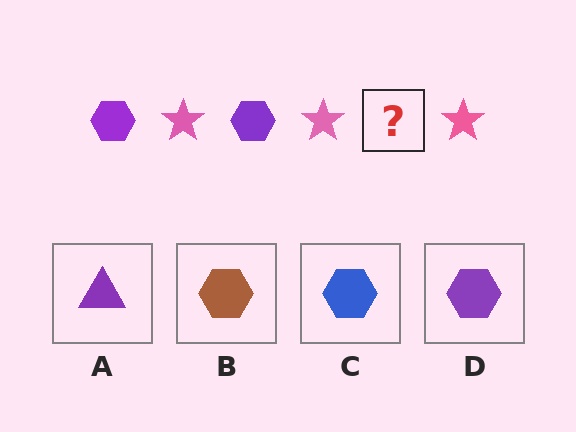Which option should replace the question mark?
Option D.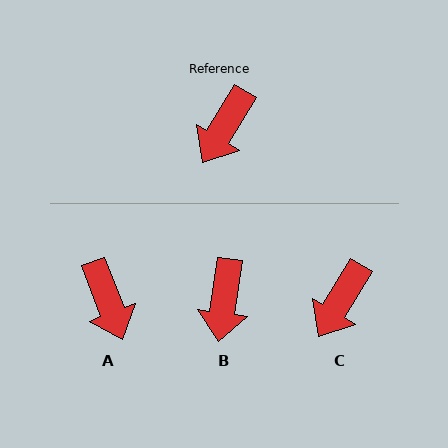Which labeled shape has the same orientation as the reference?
C.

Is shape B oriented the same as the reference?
No, it is off by about 23 degrees.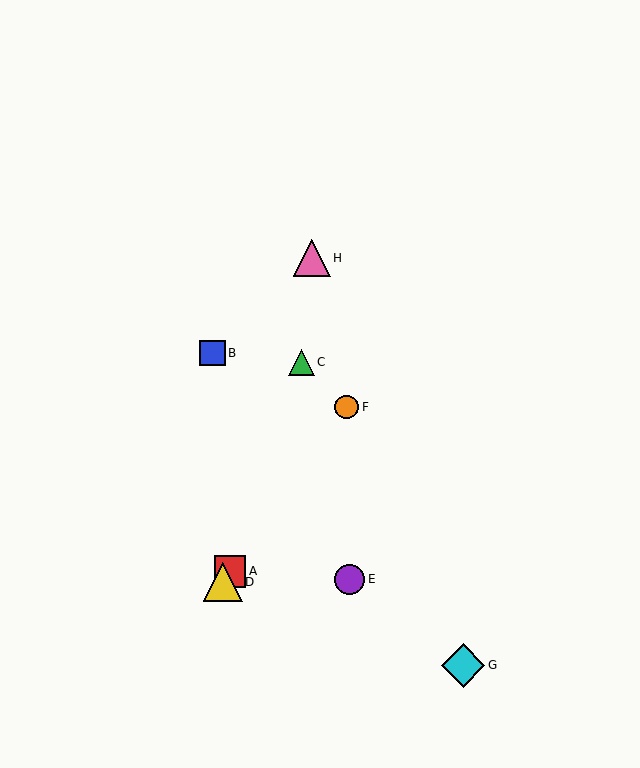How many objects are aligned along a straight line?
3 objects (A, D, F) are aligned along a straight line.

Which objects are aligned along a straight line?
Objects A, D, F are aligned along a straight line.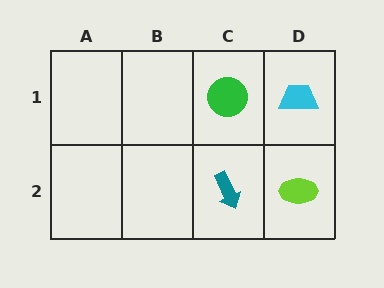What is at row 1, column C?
A green circle.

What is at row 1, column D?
A cyan trapezoid.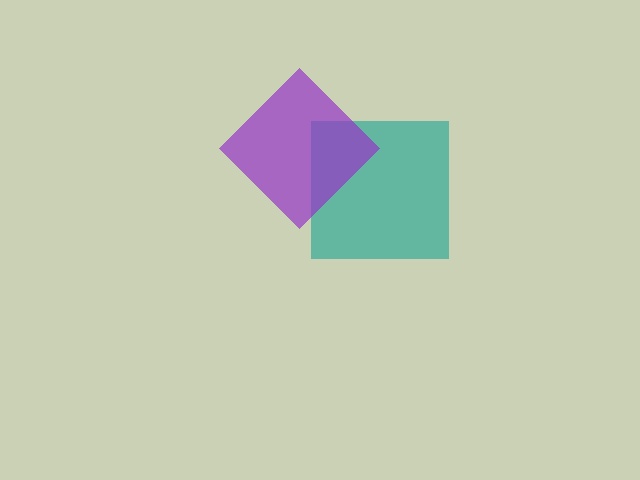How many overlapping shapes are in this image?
There are 2 overlapping shapes in the image.